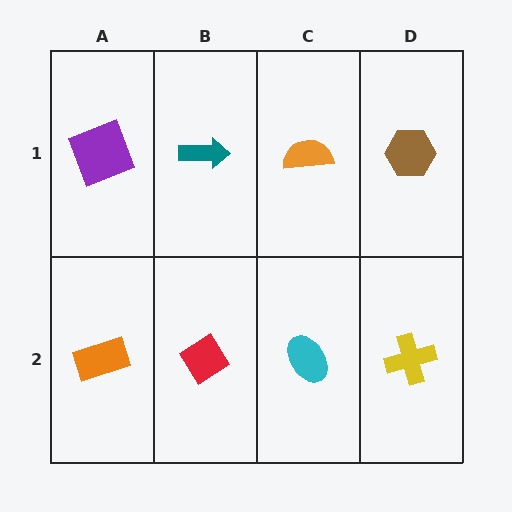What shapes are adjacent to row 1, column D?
A yellow cross (row 2, column D), an orange semicircle (row 1, column C).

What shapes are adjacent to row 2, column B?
A teal arrow (row 1, column B), an orange rectangle (row 2, column A), a cyan ellipse (row 2, column C).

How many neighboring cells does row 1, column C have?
3.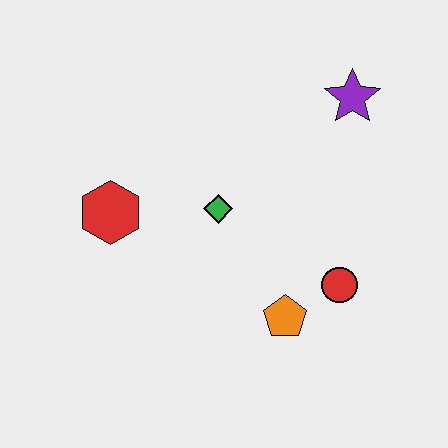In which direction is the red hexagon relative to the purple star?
The red hexagon is to the left of the purple star.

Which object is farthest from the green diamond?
The purple star is farthest from the green diamond.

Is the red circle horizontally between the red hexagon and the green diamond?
No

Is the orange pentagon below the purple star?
Yes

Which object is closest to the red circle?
The orange pentagon is closest to the red circle.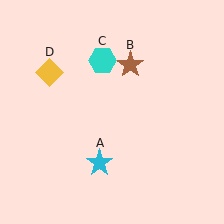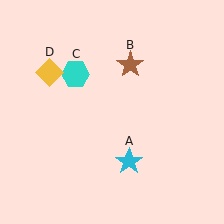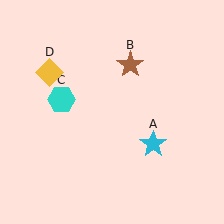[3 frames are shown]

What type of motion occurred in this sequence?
The cyan star (object A), cyan hexagon (object C) rotated counterclockwise around the center of the scene.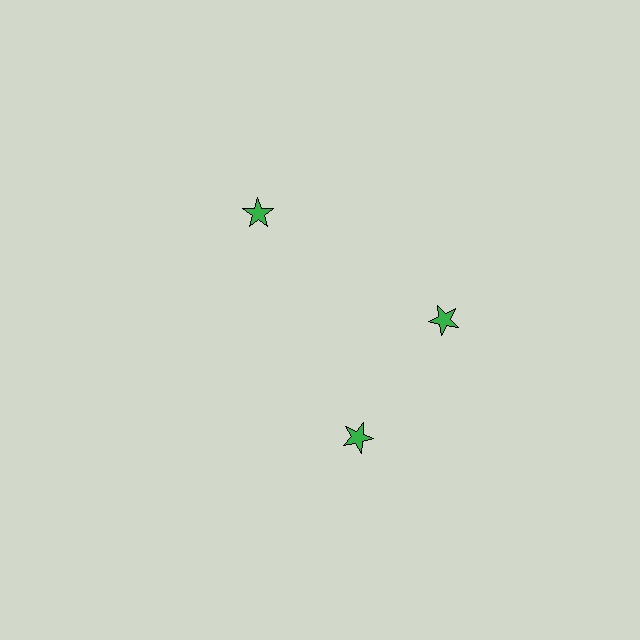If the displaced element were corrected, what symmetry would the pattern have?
It would have 3-fold rotational symmetry — the pattern would map onto itself every 120 degrees.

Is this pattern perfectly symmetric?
No. The 3 green stars are arranged in a ring, but one element near the 7 o'clock position is rotated out of alignment along the ring, breaking the 3-fold rotational symmetry.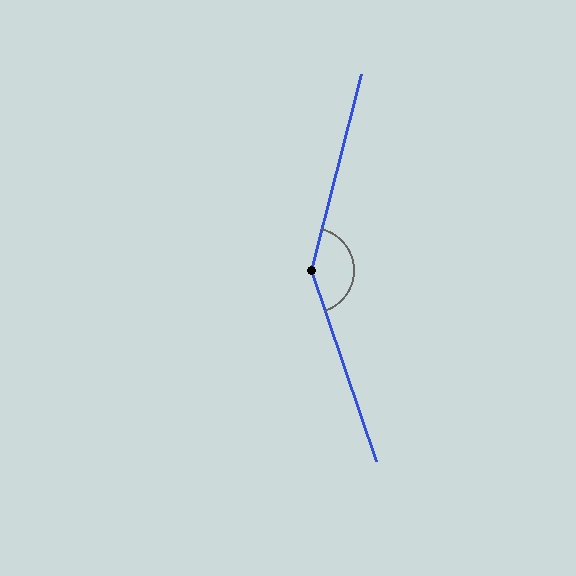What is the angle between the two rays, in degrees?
Approximately 147 degrees.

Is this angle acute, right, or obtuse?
It is obtuse.